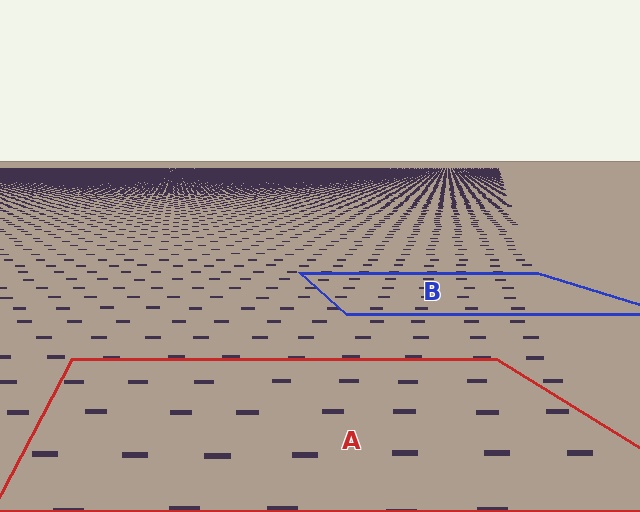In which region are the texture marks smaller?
The texture marks are smaller in region B, because it is farther away.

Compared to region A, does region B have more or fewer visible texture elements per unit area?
Region B has more texture elements per unit area — they are packed more densely because it is farther away.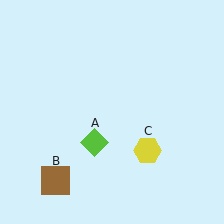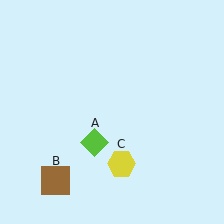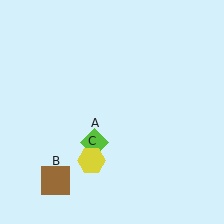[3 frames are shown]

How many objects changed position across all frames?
1 object changed position: yellow hexagon (object C).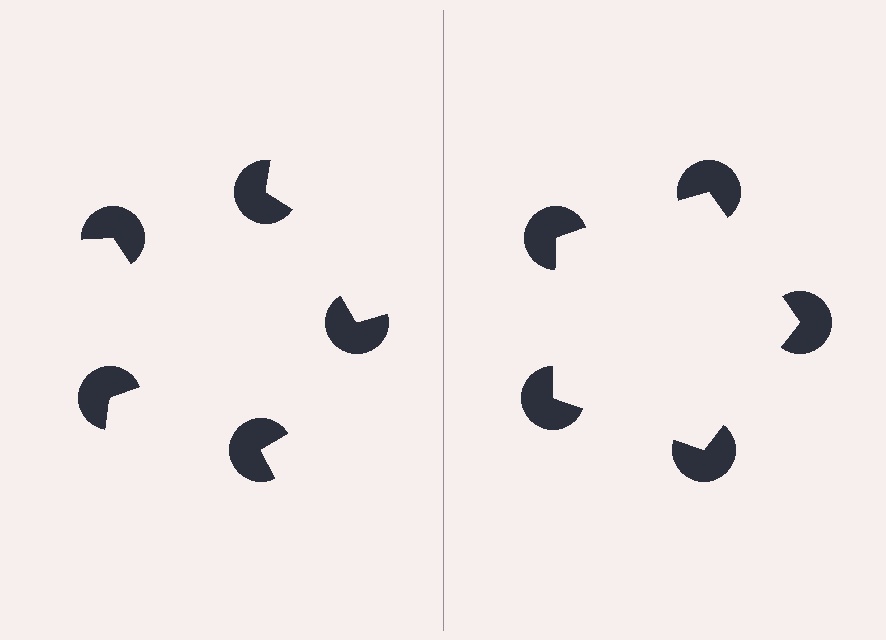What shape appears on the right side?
An illusory pentagon.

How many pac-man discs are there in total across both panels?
10 — 5 on each side.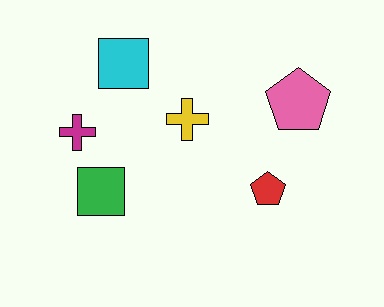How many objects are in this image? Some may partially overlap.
There are 6 objects.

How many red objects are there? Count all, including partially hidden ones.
There is 1 red object.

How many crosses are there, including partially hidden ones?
There are 2 crosses.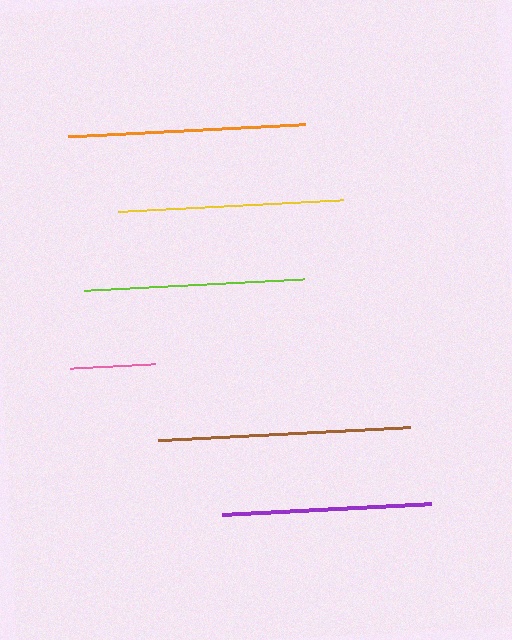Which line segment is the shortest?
The pink line is the shortest at approximately 85 pixels.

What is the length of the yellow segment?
The yellow segment is approximately 225 pixels long.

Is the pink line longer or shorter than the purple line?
The purple line is longer than the pink line.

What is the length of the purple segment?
The purple segment is approximately 209 pixels long.